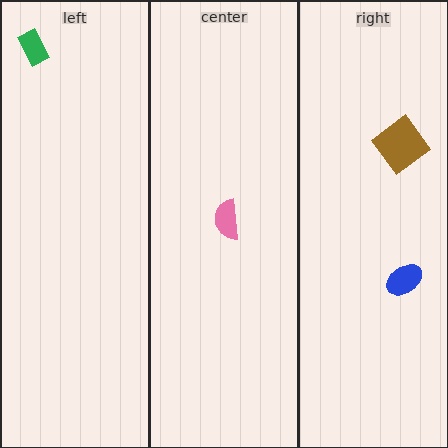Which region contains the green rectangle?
The left region.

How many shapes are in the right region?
2.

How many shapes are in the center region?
1.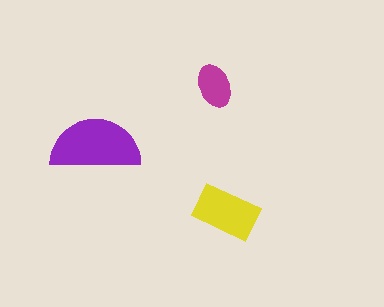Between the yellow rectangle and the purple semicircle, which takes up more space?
The purple semicircle.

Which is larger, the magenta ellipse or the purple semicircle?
The purple semicircle.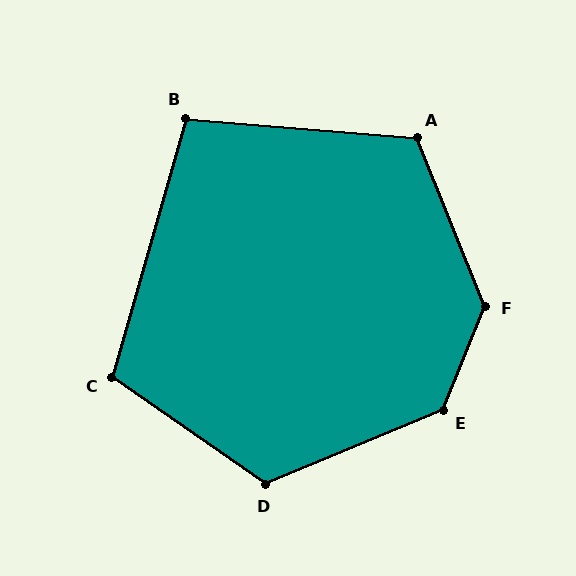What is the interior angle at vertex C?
Approximately 109 degrees (obtuse).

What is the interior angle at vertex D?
Approximately 123 degrees (obtuse).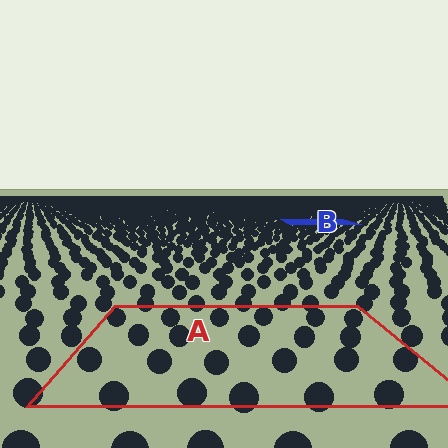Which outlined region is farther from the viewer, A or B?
Region B is farther from the viewer — the texture elements inside it appear smaller and more densely packed.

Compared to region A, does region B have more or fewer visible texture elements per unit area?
Region B has more texture elements per unit area — they are packed more densely because it is farther away.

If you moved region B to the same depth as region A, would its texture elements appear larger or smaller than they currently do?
They would appear larger. At a closer depth, the same texture elements are projected at a bigger on-screen size.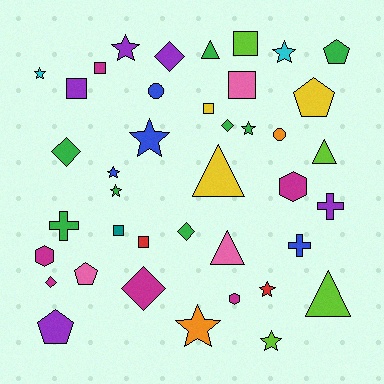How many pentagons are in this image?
There are 4 pentagons.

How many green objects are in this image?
There are 8 green objects.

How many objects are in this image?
There are 40 objects.